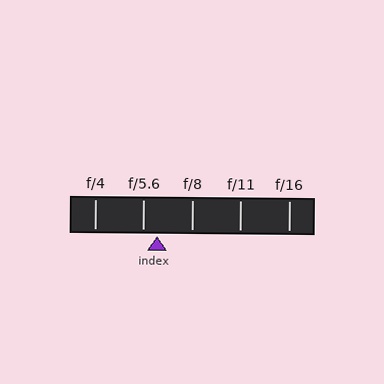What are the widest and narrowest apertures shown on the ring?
The widest aperture shown is f/4 and the narrowest is f/16.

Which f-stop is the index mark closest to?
The index mark is closest to f/5.6.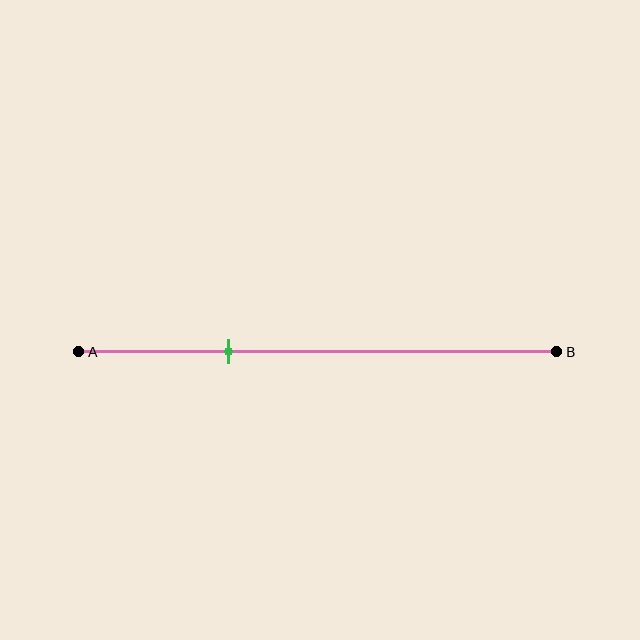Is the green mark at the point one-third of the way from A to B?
Yes, the mark is approximately at the one-third point.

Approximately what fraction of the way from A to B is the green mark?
The green mark is approximately 30% of the way from A to B.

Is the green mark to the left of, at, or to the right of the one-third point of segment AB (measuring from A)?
The green mark is approximately at the one-third point of segment AB.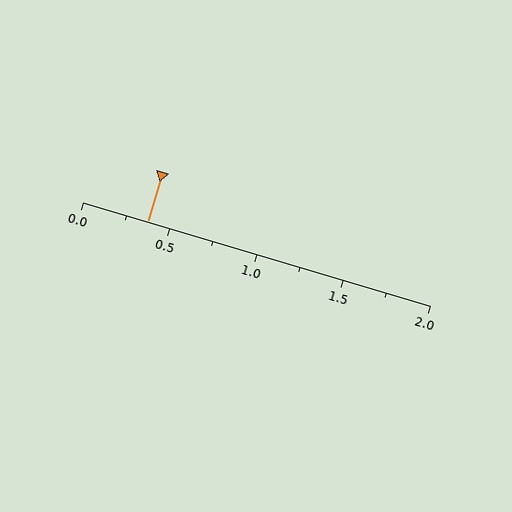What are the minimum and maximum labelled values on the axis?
The axis runs from 0.0 to 2.0.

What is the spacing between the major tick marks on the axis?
The major ticks are spaced 0.5 apart.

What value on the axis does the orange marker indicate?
The marker indicates approximately 0.38.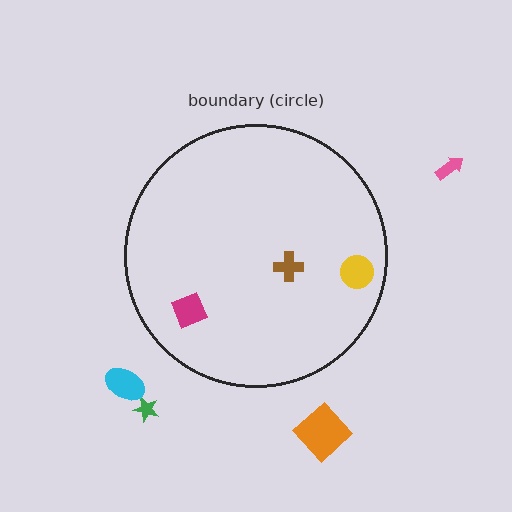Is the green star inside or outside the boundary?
Outside.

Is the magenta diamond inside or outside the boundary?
Inside.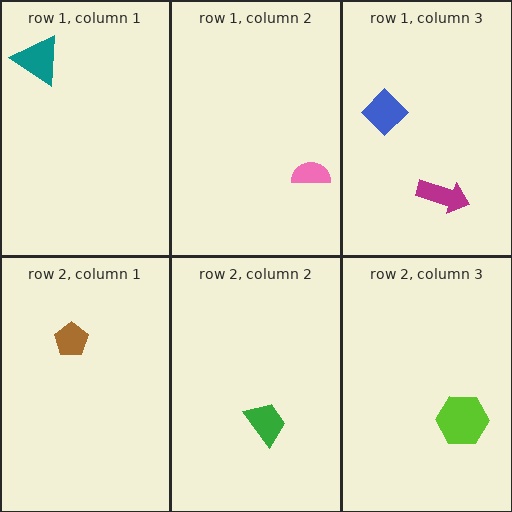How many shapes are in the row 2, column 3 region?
1.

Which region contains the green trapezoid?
The row 2, column 2 region.